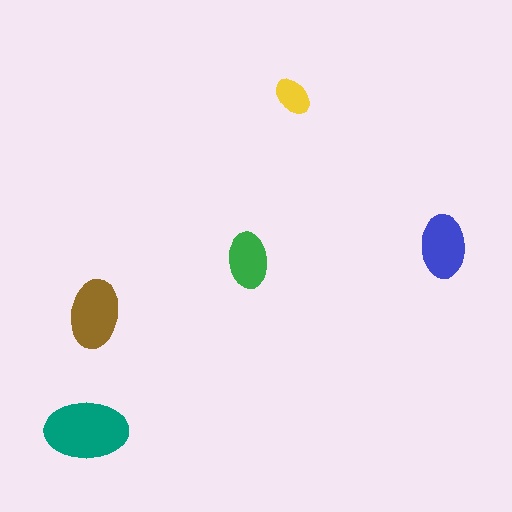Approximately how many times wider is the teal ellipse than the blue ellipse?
About 1.5 times wider.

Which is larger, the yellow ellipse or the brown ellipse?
The brown one.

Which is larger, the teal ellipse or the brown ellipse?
The teal one.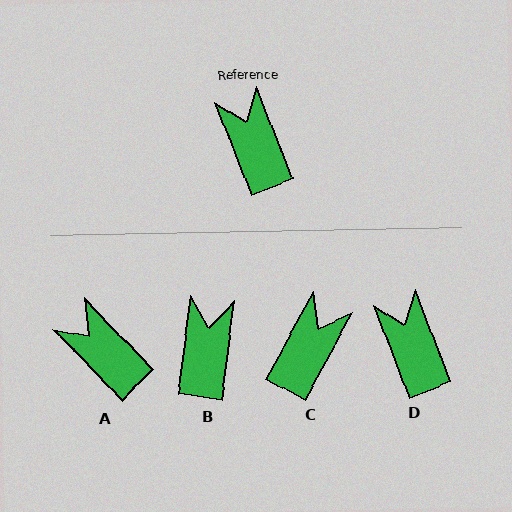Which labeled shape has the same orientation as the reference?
D.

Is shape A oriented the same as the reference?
No, it is off by about 23 degrees.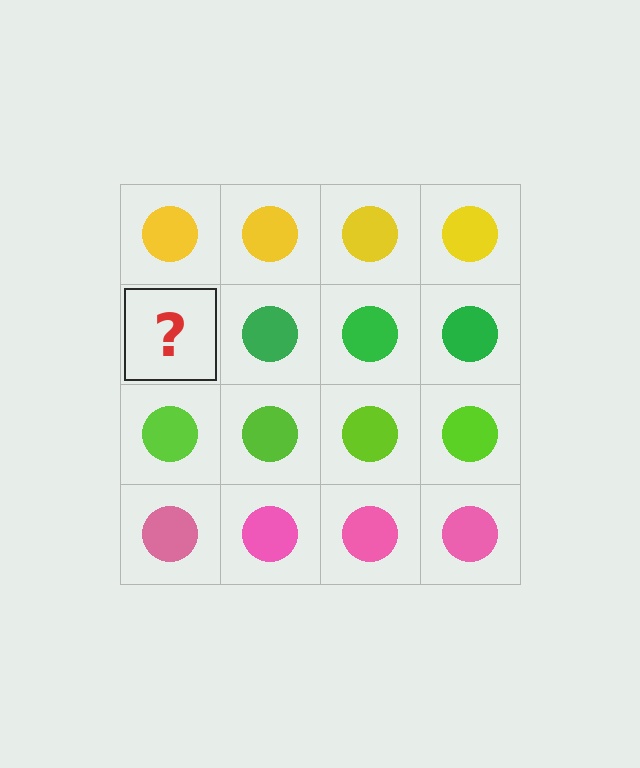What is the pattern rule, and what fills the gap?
The rule is that each row has a consistent color. The gap should be filled with a green circle.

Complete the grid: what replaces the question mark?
The question mark should be replaced with a green circle.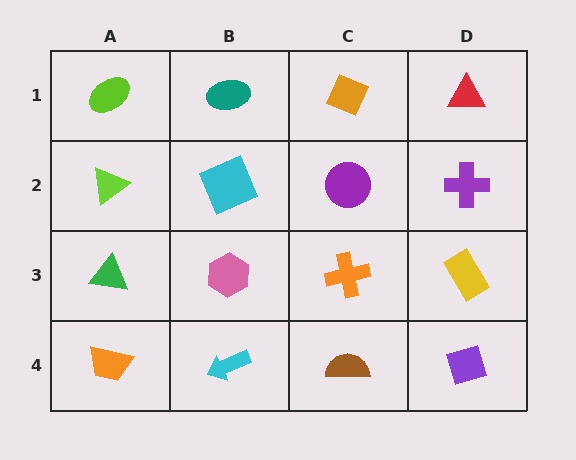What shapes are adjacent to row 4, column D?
A yellow rectangle (row 3, column D), a brown semicircle (row 4, column C).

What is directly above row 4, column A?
A green triangle.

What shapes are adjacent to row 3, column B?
A cyan square (row 2, column B), a cyan arrow (row 4, column B), a green triangle (row 3, column A), an orange cross (row 3, column C).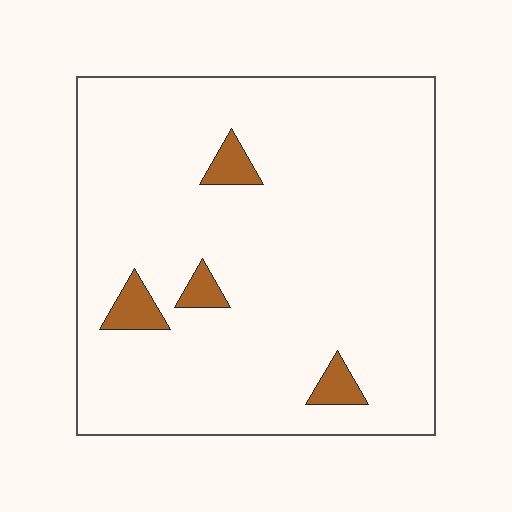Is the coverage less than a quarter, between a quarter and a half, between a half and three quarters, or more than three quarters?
Less than a quarter.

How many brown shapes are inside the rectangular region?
4.